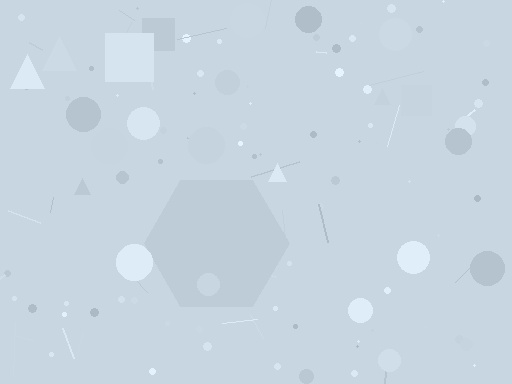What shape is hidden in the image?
A hexagon is hidden in the image.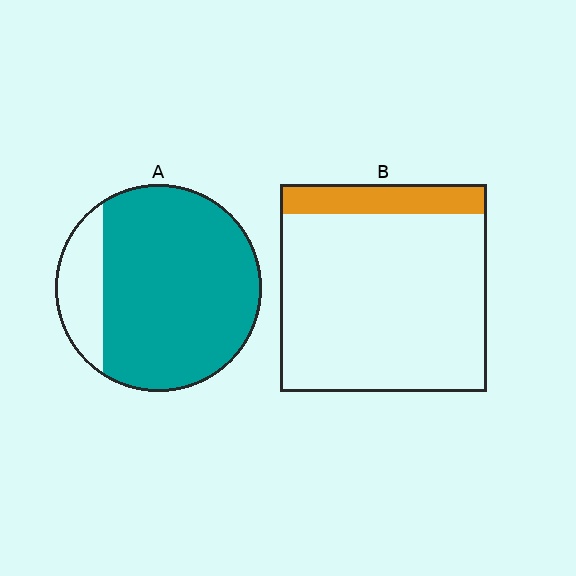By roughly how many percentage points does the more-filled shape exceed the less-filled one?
By roughly 70 percentage points (A over B).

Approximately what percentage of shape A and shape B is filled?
A is approximately 80% and B is approximately 15%.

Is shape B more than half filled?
No.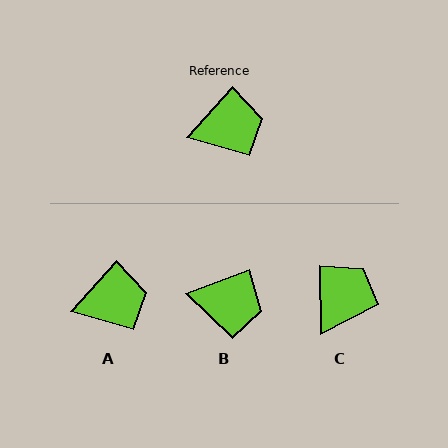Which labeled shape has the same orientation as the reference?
A.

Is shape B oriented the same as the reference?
No, it is off by about 27 degrees.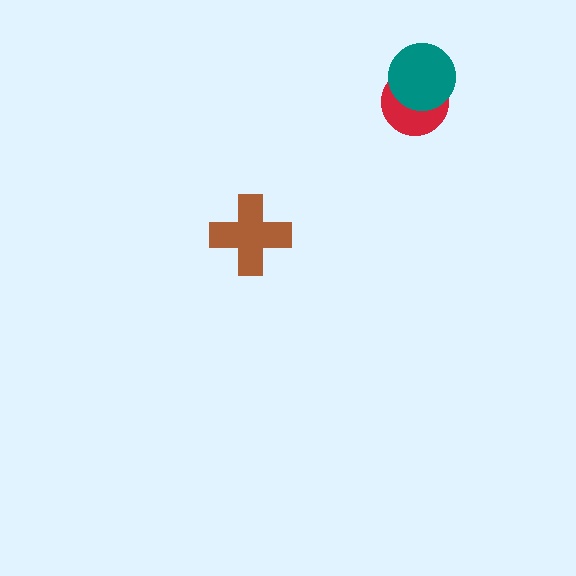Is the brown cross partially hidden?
No, no other shape covers it.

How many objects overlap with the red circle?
1 object overlaps with the red circle.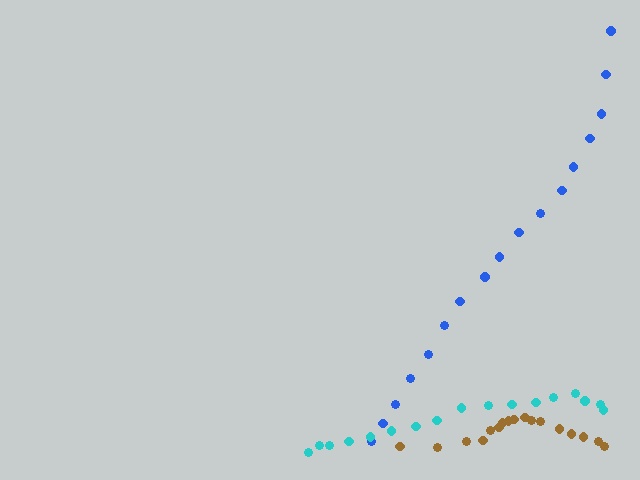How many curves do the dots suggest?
There are 3 distinct paths.